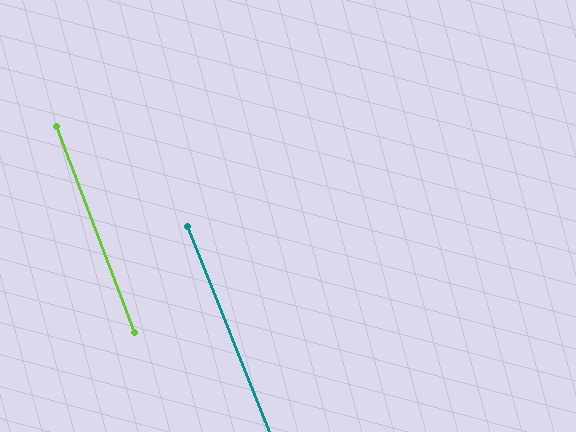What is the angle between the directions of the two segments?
Approximately 1 degree.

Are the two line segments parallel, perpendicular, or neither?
Parallel — their directions differ by only 1.3°.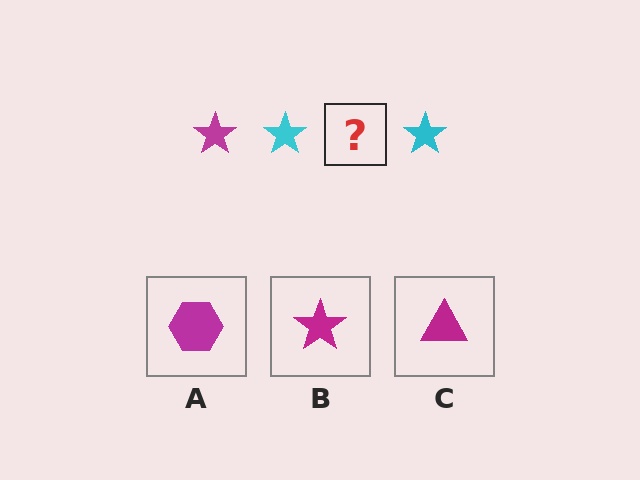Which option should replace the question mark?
Option B.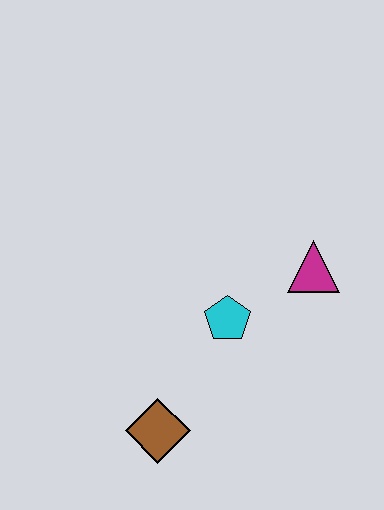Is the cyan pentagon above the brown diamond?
Yes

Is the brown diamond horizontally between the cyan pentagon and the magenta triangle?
No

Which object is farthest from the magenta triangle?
The brown diamond is farthest from the magenta triangle.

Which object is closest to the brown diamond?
The cyan pentagon is closest to the brown diamond.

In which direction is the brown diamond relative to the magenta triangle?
The brown diamond is below the magenta triangle.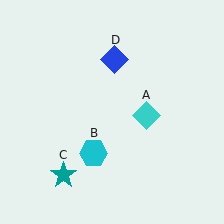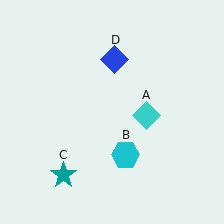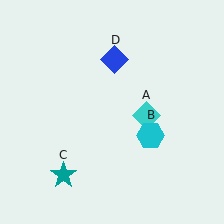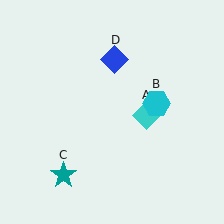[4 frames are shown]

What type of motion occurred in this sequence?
The cyan hexagon (object B) rotated counterclockwise around the center of the scene.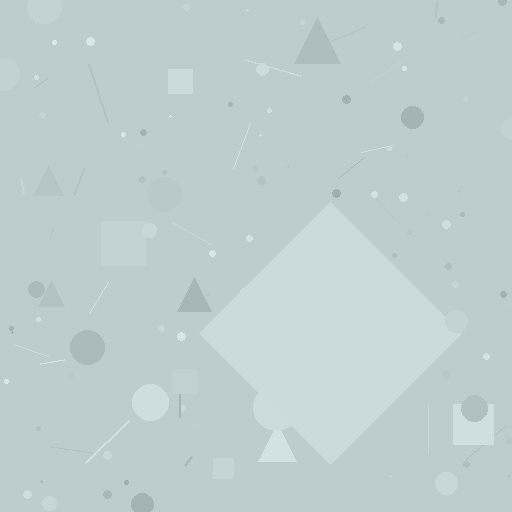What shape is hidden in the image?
A diamond is hidden in the image.